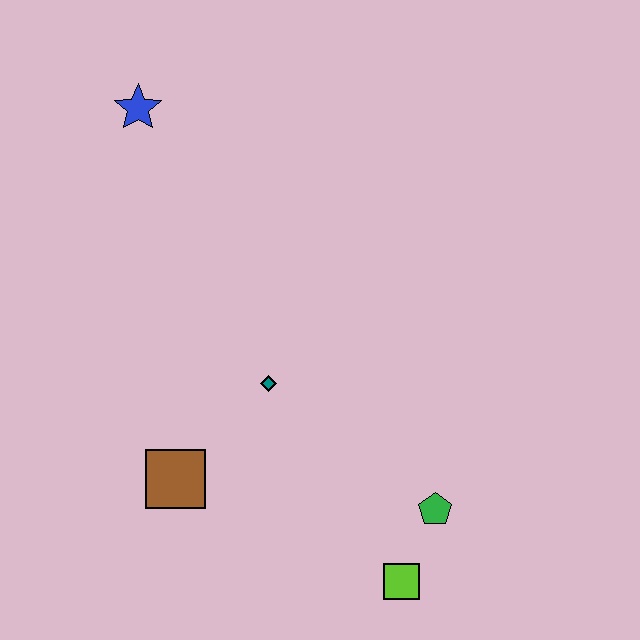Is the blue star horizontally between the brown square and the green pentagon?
No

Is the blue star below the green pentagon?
No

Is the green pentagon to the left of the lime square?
No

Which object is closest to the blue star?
The teal diamond is closest to the blue star.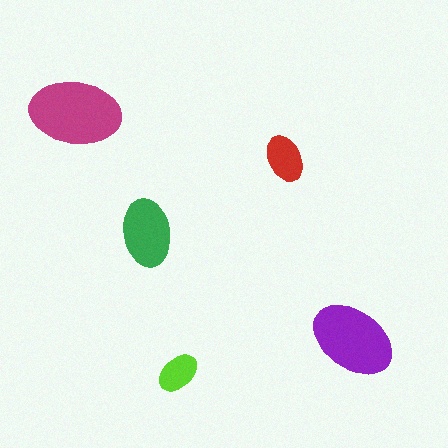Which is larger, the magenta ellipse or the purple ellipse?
The magenta one.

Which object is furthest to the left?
The magenta ellipse is leftmost.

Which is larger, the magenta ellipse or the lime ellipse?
The magenta one.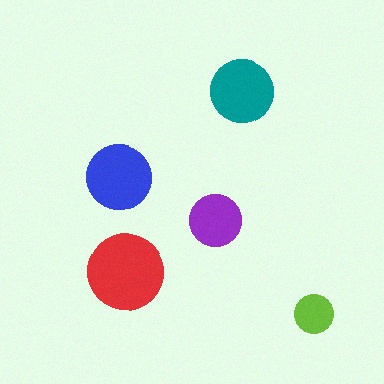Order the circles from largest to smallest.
the red one, the blue one, the teal one, the purple one, the lime one.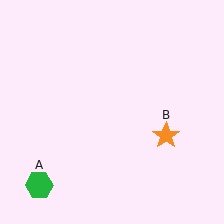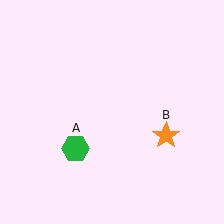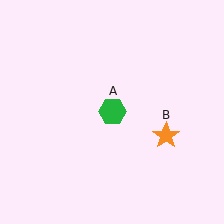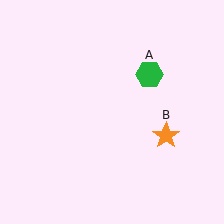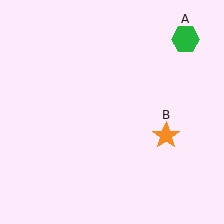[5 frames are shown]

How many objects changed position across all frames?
1 object changed position: green hexagon (object A).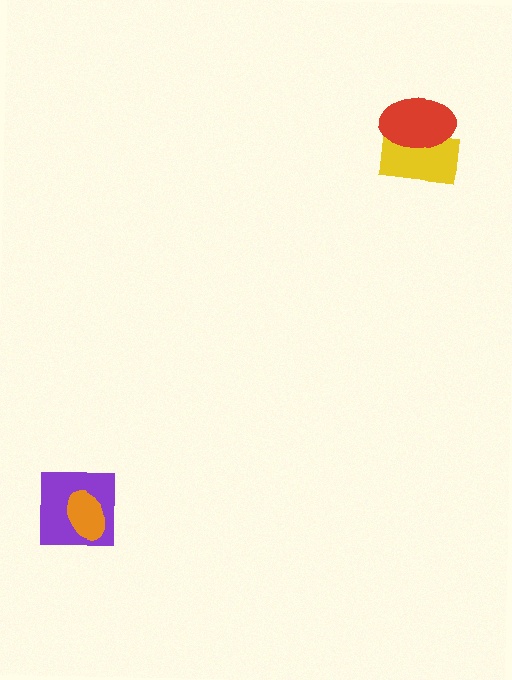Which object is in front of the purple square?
The orange ellipse is in front of the purple square.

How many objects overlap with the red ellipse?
1 object overlaps with the red ellipse.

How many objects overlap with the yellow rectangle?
1 object overlaps with the yellow rectangle.